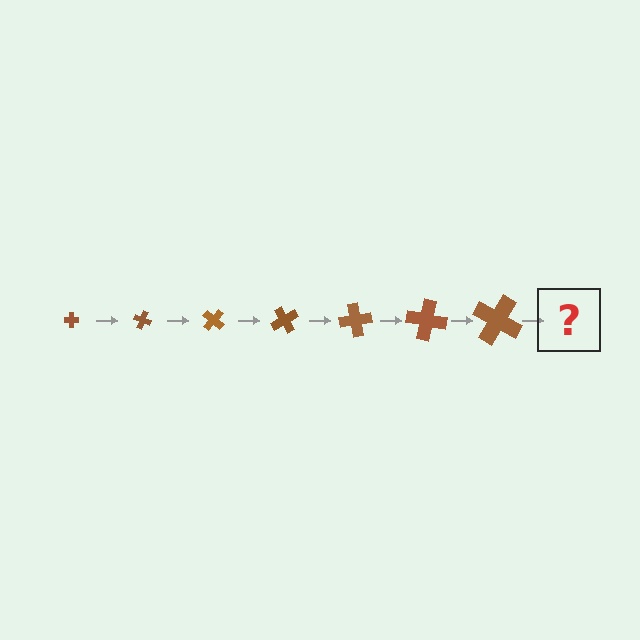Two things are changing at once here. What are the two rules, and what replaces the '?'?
The two rules are that the cross grows larger each step and it rotates 20 degrees each step. The '?' should be a cross, larger than the previous one and rotated 140 degrees from the start.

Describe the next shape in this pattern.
It should be a cross, larger than the previous one and rotated 140 degrees from the start.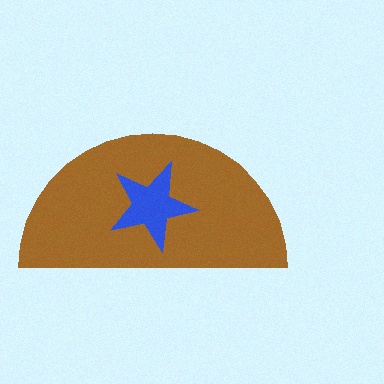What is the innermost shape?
The blue star.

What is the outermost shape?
The brown semicircle.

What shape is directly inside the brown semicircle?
The blue star.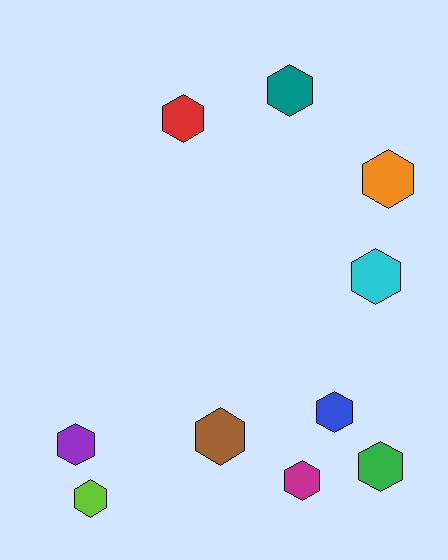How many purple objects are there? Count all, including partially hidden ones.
There is 1 purple object.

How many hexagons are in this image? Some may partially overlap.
There are 10 hexagons.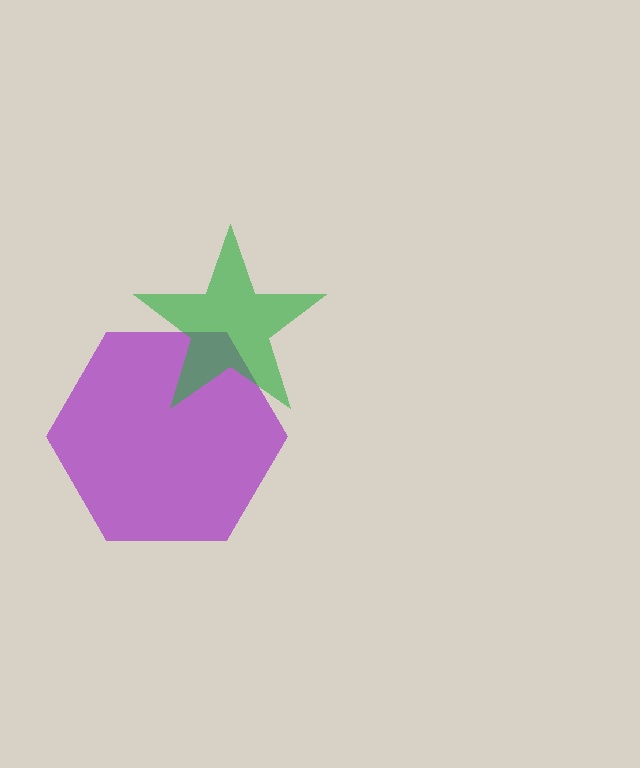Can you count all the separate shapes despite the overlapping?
Yes, there are 2 separate shapes.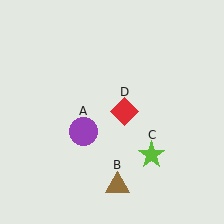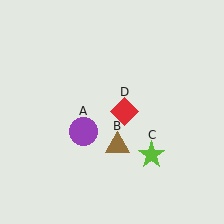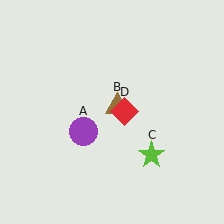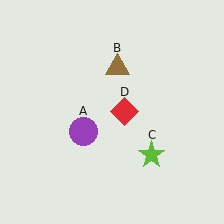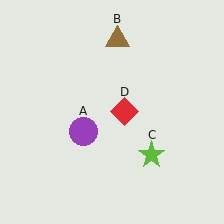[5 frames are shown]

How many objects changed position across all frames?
1 object changed position: brown triangle (object B).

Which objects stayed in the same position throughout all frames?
Purple circle (object A) and lime star (object C) and red diamond (object D) remained stationary.